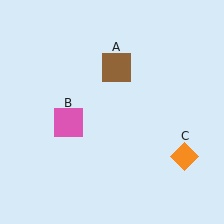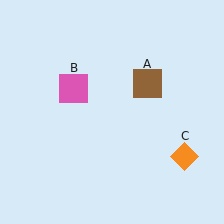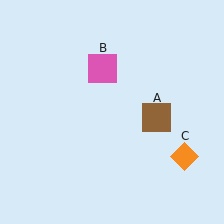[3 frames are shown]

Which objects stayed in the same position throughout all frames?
Orange diamond (object C) remained stationary.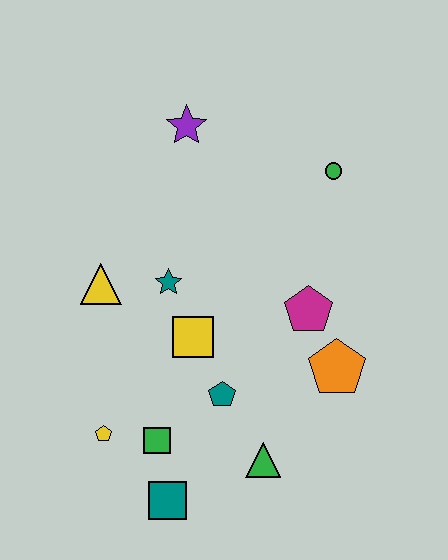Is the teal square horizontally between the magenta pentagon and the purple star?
No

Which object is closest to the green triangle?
The teal pentagon is closest to the green triangle.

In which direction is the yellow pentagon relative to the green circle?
The yellow pentagon is below the green circle.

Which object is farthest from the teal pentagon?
The purple star is farthest from the teal pentagon.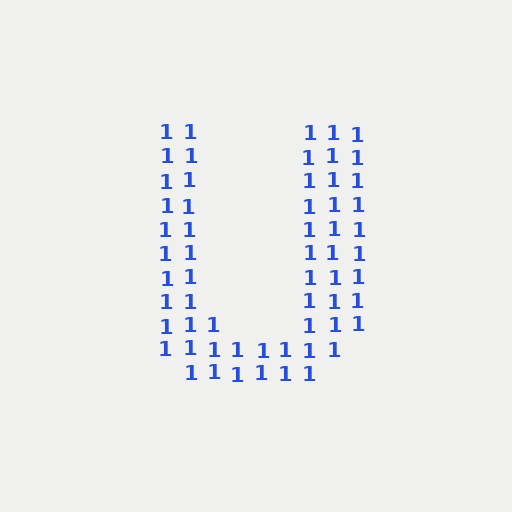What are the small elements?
The small elements are digit 1's.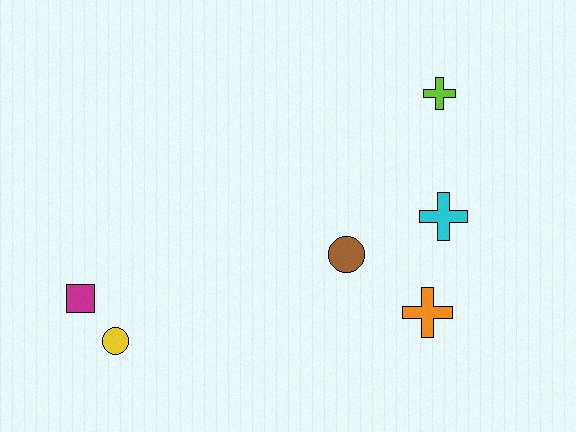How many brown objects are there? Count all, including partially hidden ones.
There is 1 brown object.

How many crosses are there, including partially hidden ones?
There are 3 crosses.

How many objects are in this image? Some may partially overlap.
There are 6 objects.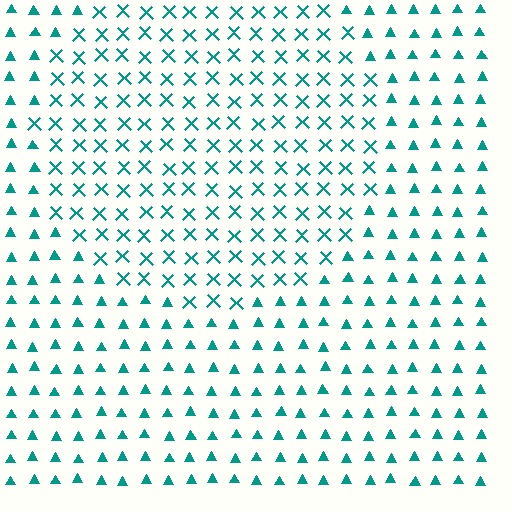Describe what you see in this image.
The image is filled with small teal elements arranged in a uniform grid. A circle-shaped region contains X marks, while the surrounding area contains triangles. The boundary is defined purely by the change in element shape.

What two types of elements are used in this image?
The image uses X marks inside the circle region and triangles outside it.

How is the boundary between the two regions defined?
The boundary is defined by a change in element shape: X marks inside vs. triangles outside. All elements share the same color and spacing.